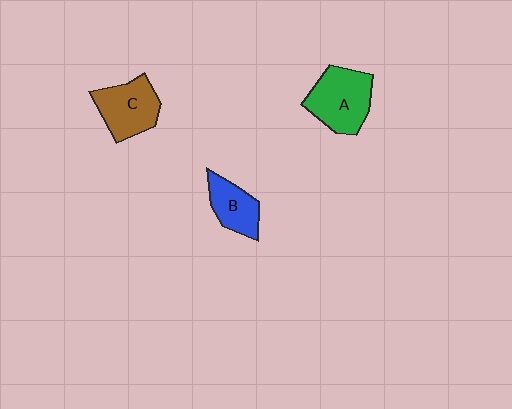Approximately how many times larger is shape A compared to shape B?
Approximately 1.5 times.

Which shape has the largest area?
Shape A (green).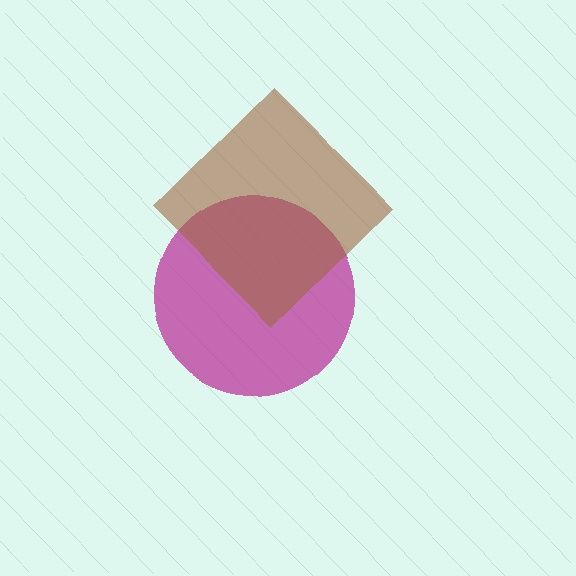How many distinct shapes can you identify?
There are 2 distinct shapes: a magenta circle, a brown diamond.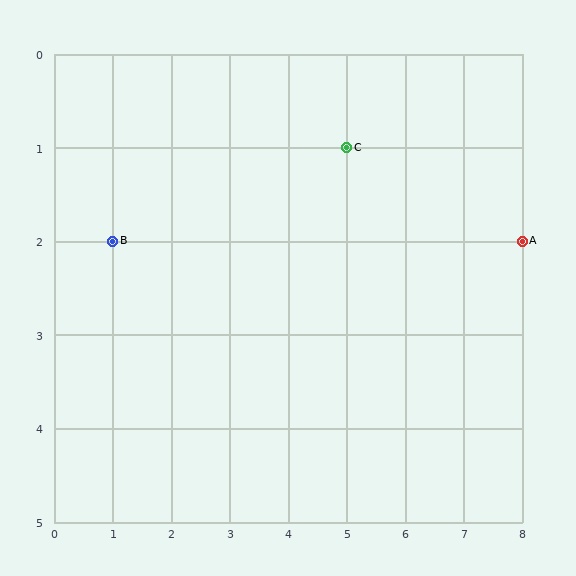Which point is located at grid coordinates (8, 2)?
Point A is at (8, 2).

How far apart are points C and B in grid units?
Points C and B are 4 columns and 1 row apart (about 4.1 grid units diagonally).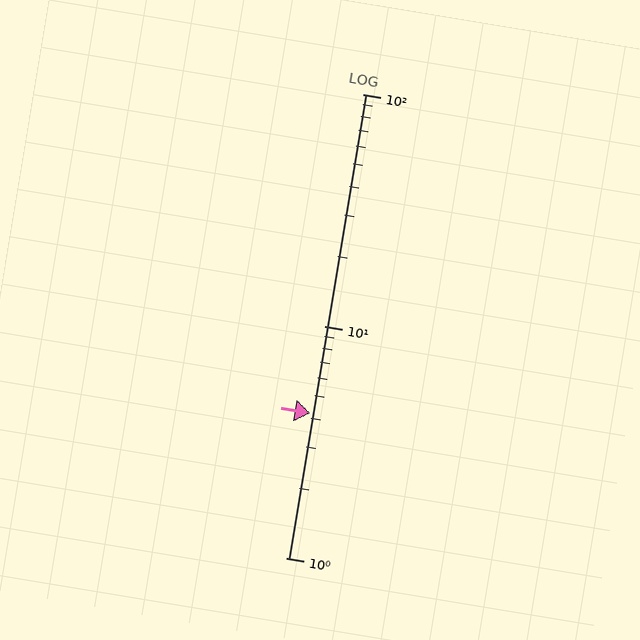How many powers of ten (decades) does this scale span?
The scale spans 2 decades, from 1 to 100.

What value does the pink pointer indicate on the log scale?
The pointer indicates approximately 4.2.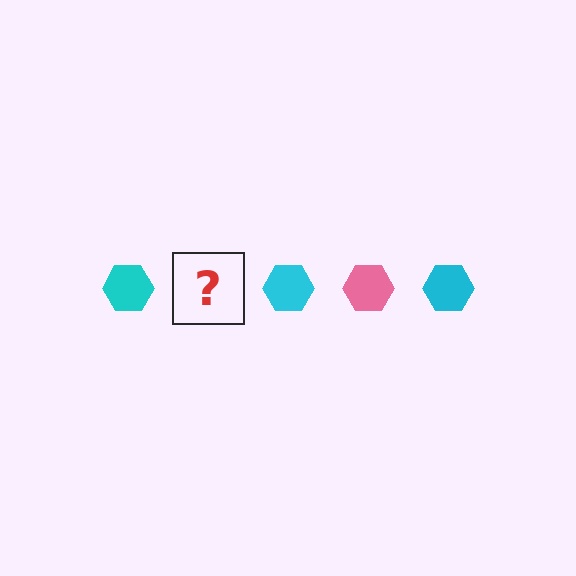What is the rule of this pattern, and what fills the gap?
The rule is that the pattern cycles through cyan, pink hexagons. The gap should be filled with a pink hexagon.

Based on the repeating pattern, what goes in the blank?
The blank should be a pink hexagon.